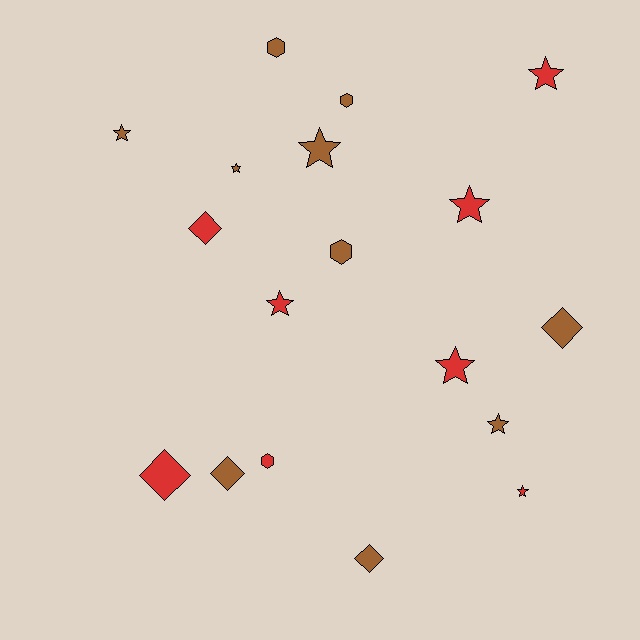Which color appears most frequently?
Brown, with 10 objects.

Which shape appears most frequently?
Star, with 9 objects.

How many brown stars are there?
There are 4 brown stars.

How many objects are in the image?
There are 18 objects.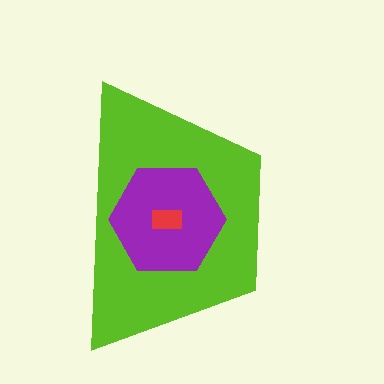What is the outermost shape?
The lime trapezoid.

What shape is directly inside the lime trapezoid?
The purple hexagon.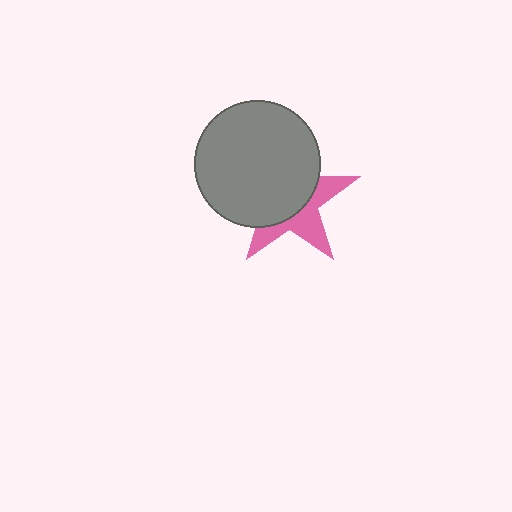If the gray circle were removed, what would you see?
You would see the complete pink star.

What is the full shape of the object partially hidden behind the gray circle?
The partially hidden object is a pink star.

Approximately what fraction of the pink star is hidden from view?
Roughly 60% of the pink star is hidden behind the gray circle.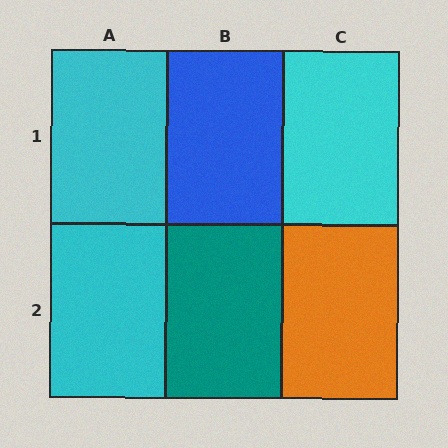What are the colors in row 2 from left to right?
Cyan, teal, orange.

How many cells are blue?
1 cell is blue.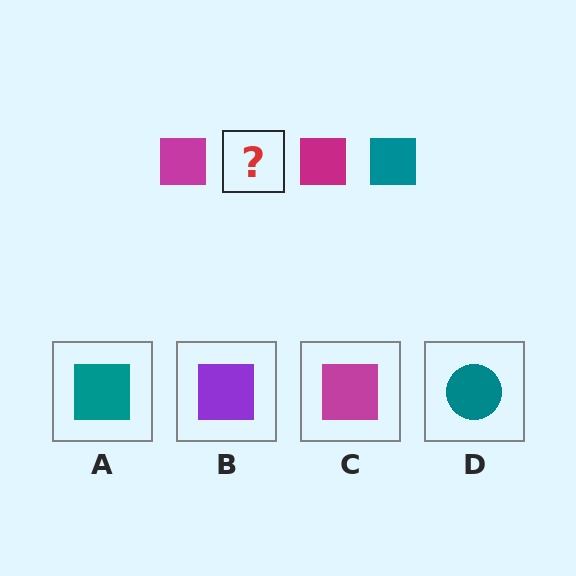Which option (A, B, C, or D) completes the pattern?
A.